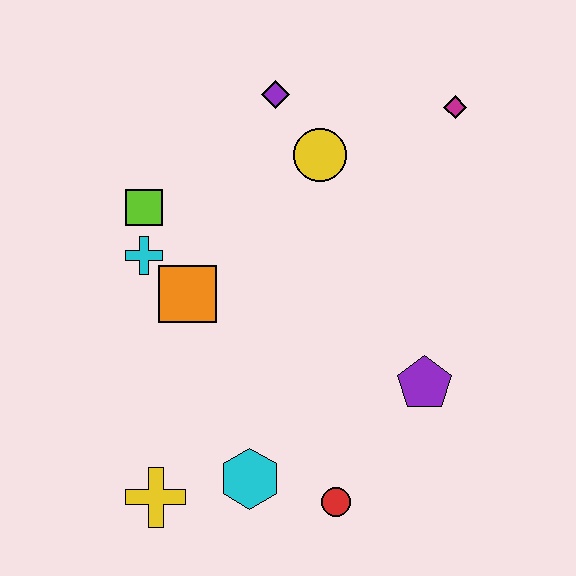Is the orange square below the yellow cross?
No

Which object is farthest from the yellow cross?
The magenta diamond is farthest from the yellow cross.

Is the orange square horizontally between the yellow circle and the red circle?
No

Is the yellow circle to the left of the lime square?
No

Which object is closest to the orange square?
The cyan cross is closest to the orange square.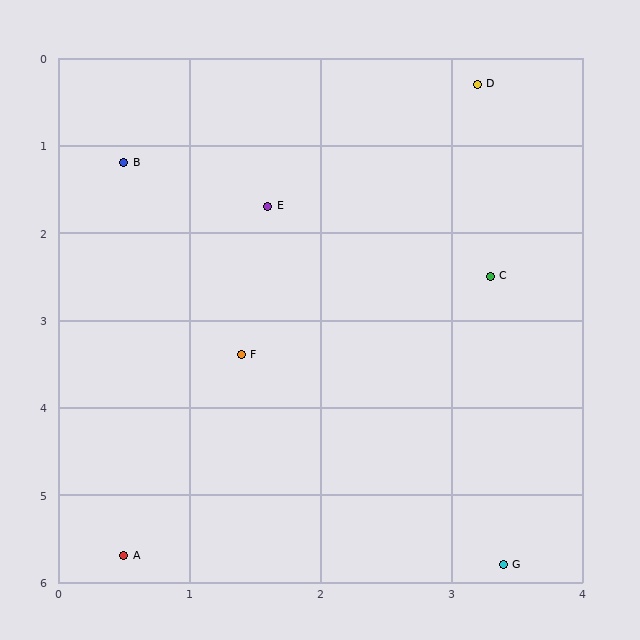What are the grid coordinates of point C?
Point C is at approximately (3.3, 2.5).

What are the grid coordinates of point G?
Point G is at approximately (3.4, 5.8).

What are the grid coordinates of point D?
Point D is at approximately (3.2, 0.3).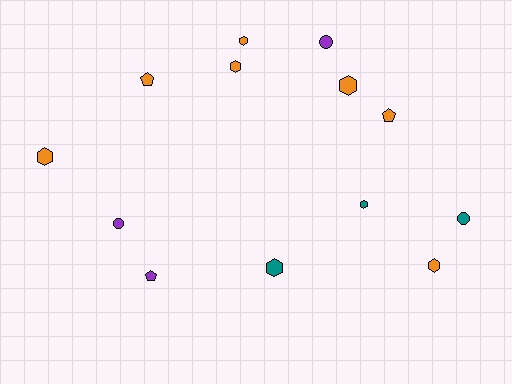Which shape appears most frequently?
Hexagon, with 7 objects.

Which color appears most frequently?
Orange, with 7 objects.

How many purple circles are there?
There are 2 purple circles.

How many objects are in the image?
There are 13 objects.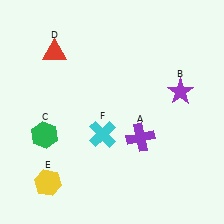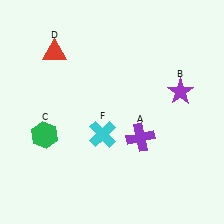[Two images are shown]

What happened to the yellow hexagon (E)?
The yellow hexagon (E) was removed in Image 2. It was in the bottom-left area of Image 1.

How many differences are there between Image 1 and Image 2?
There is 1 difference between the two images.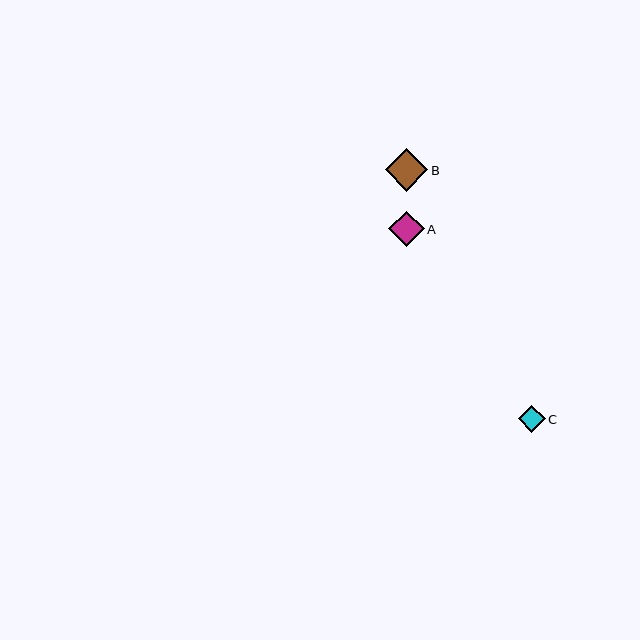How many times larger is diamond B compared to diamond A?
Diamond B is approximately 1.2 times the size of diamond A.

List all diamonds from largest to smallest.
From largest to smallest: B, A, C.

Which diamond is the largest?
Diamond B is the largest with a size of approximately 42 pixels.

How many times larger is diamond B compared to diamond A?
Diamond B is approximately 1.2 times the size of diamond A.